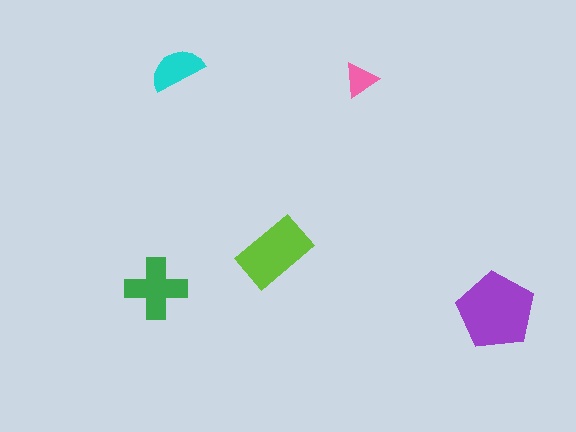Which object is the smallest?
The pink triangle.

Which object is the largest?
The purple pentagon.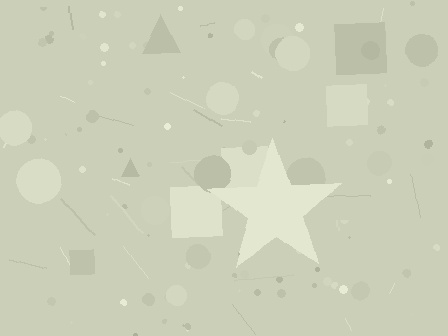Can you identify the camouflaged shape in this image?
The camouflaged shape is a star.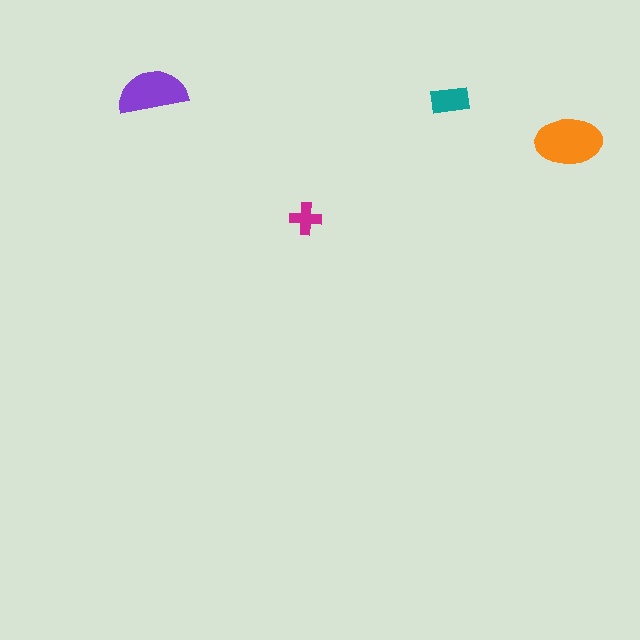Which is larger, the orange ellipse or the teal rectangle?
The orange ellipse.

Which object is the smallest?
The magenta cross.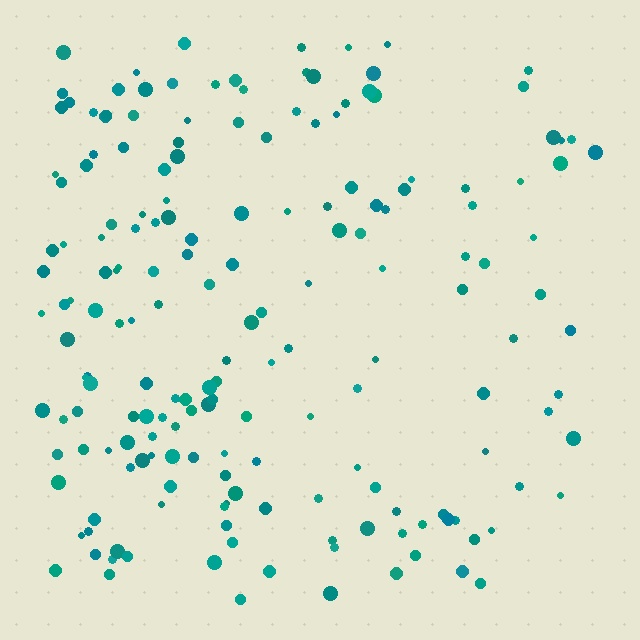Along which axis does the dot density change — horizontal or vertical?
Horizontal.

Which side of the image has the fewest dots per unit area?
The right.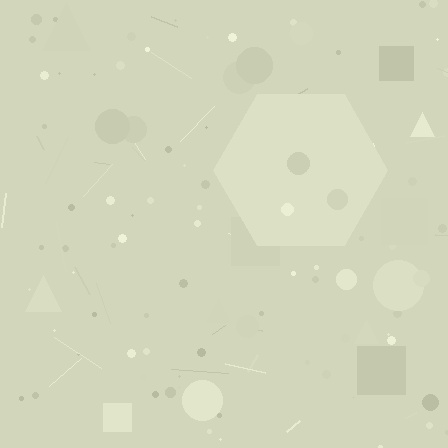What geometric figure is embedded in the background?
A hexagon is embedded in the background.